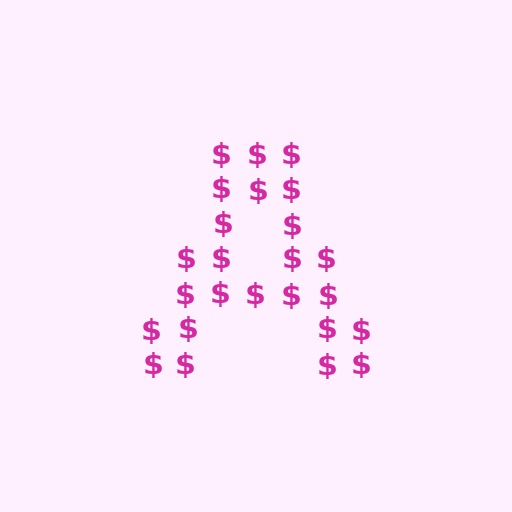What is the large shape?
The large shape is the letter A.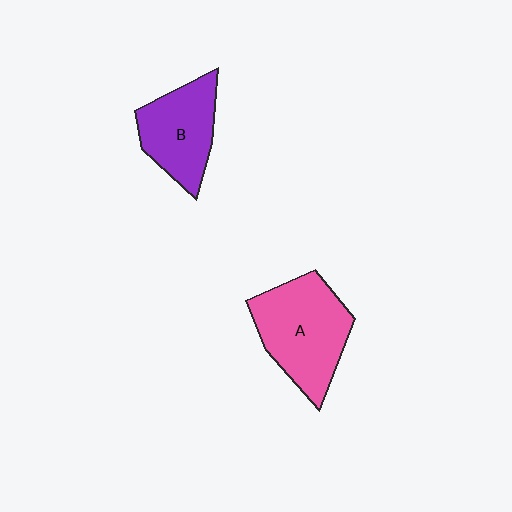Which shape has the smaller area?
Shape B (purple).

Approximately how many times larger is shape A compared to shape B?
Approximately 1.3 times.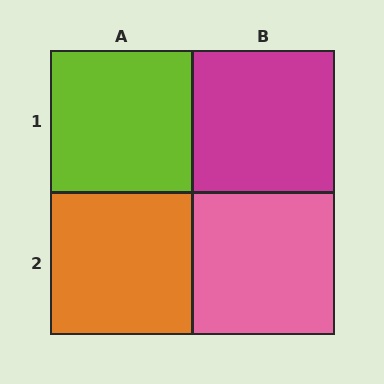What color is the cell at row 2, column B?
Pink.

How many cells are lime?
1 cell is lime.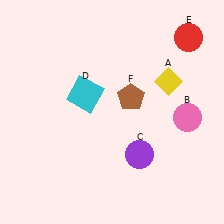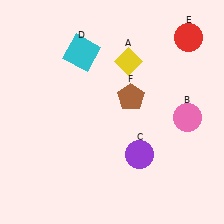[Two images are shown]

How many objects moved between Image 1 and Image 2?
2 objects moved between the two images.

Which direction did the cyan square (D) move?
The cyan square (D) moved up.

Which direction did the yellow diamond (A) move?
The yellow diamond (A) moved left.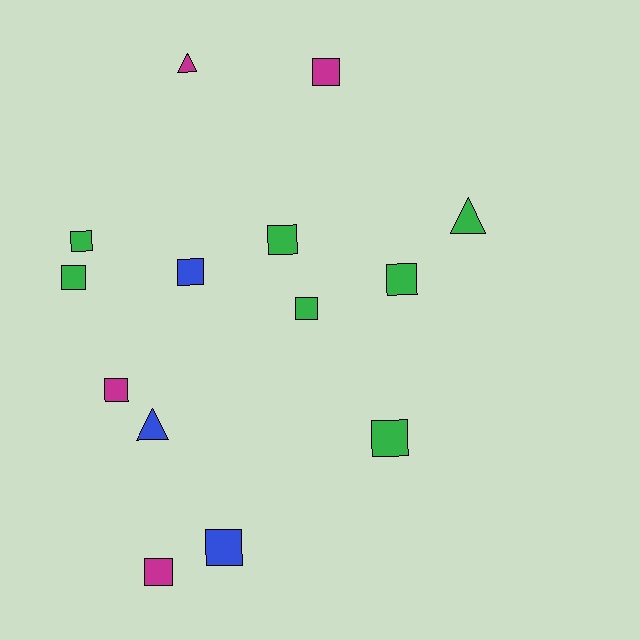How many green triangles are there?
There is 1 green triangle.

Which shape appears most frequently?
Square, with 11 objects.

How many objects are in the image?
There are 14 objects.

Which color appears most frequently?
Green, with 7 objects.